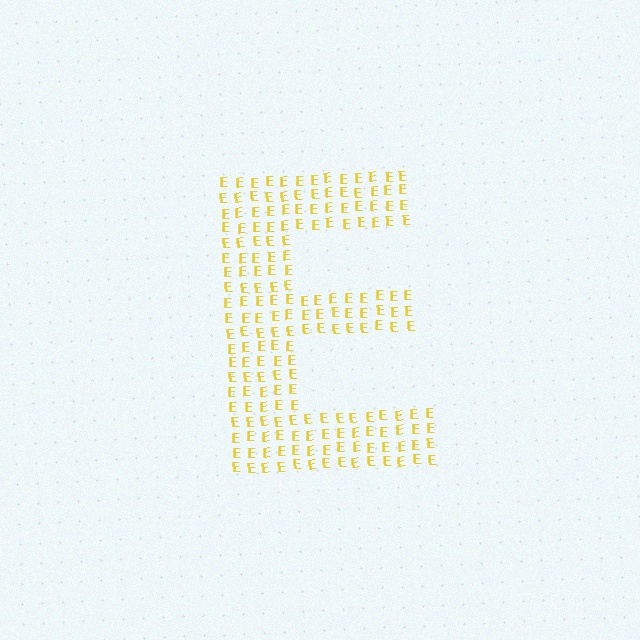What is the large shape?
The large shape is the letter E.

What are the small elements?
The small elements are letter E's.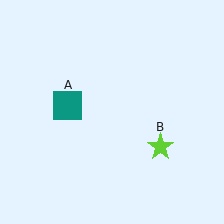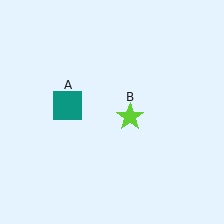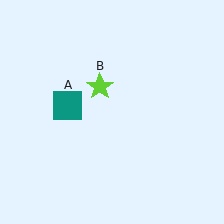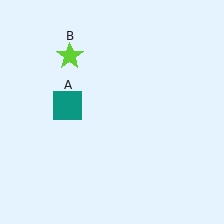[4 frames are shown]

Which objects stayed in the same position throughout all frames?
Teal square (object A) remained stationary.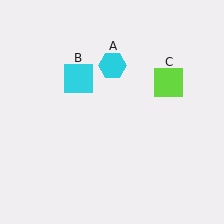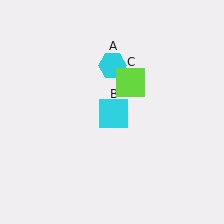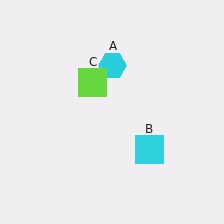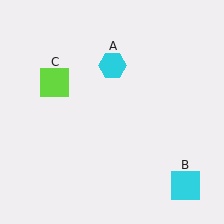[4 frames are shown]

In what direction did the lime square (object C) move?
The lime square (object C) moved left.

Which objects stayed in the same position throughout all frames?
Cyan hexagon (object A) remained stationary.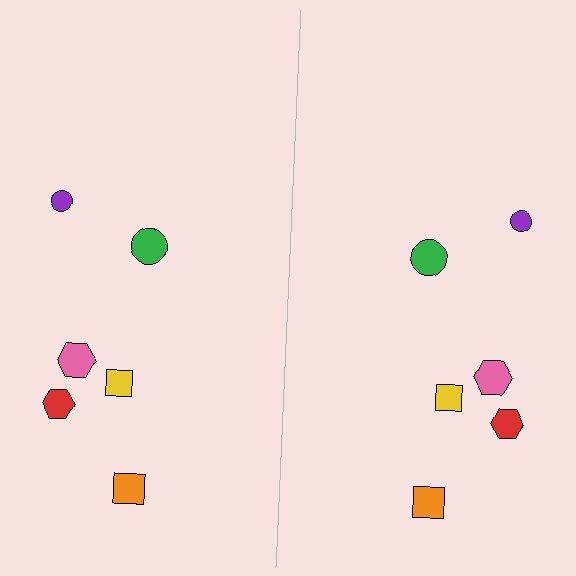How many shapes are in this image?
There are 12 shapes in this image.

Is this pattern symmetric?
Yes, this pattern has bilateral (reflection) symmetry.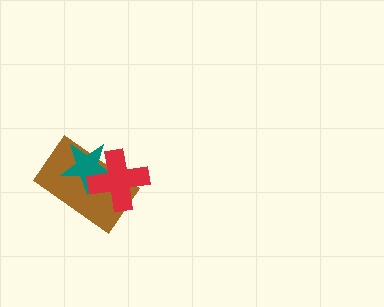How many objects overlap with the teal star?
2 objects overlap with the teal star.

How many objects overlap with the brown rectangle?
2 objects overlap with the brown rectangle.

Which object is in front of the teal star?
The red cross is in front of the teal star.